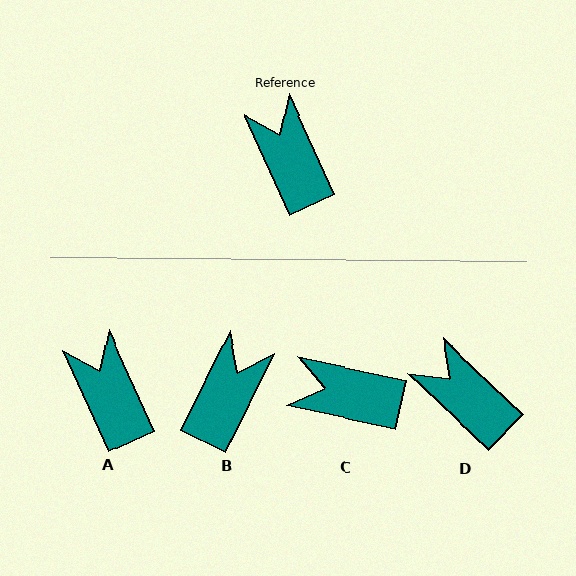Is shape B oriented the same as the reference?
No, it is off by about 51 degrees.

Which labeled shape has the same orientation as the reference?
A.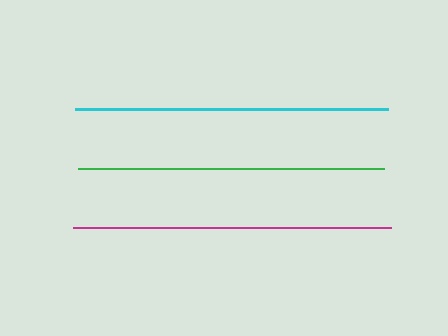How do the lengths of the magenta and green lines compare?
The magenta and green lines are approximately the same length.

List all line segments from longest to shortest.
From longest to shortest: magenta, cyan, green.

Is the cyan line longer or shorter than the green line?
The cyan line is longer than the green line.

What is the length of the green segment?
The green segment is approximately 306 pixels long.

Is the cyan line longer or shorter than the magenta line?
The magenta line is longer than the cyan line.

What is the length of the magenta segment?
The magenta segment is approximately 318 pixels long.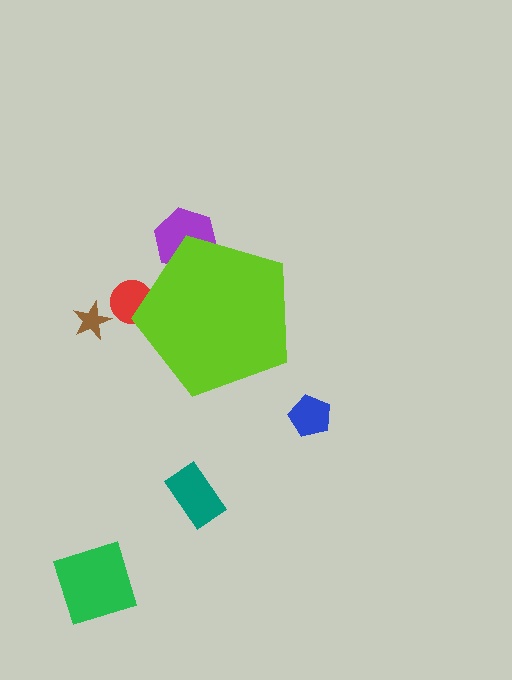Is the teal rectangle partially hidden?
No, the teal rectangle is fully visible.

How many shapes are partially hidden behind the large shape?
2 shapes are partially hidden.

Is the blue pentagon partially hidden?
No, the blue pentagon is fully visible.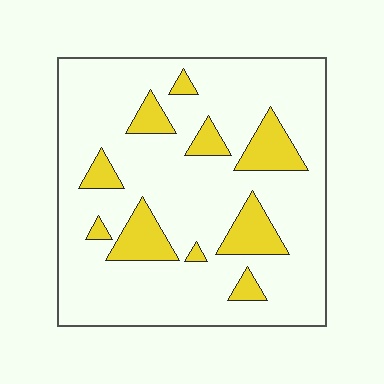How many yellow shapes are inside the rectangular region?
10.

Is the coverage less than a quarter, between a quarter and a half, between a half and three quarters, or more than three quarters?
Less than a quarter.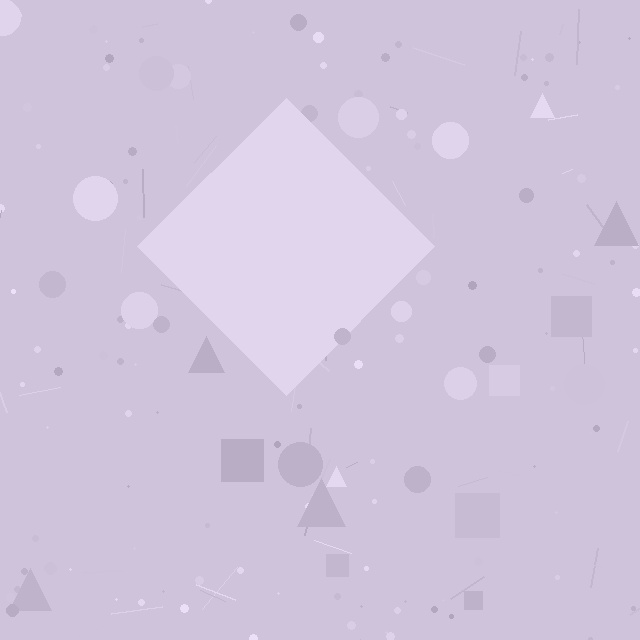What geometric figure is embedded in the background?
A diamond is embedded in the background.